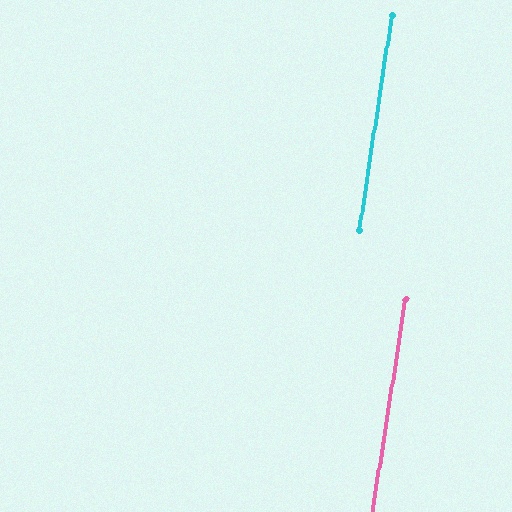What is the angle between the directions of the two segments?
Approximately 0 degrees.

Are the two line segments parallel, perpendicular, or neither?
Parallel — their directions differ by only 0.1°.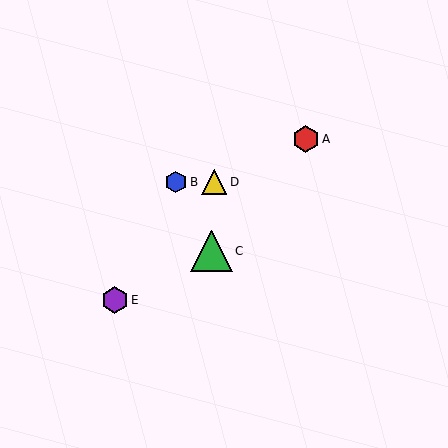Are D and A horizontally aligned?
No, D is at y≈182 and A is at y≈139.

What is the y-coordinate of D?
Object D is at y≈182.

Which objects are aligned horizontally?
Objects B, D are aligned horizontally.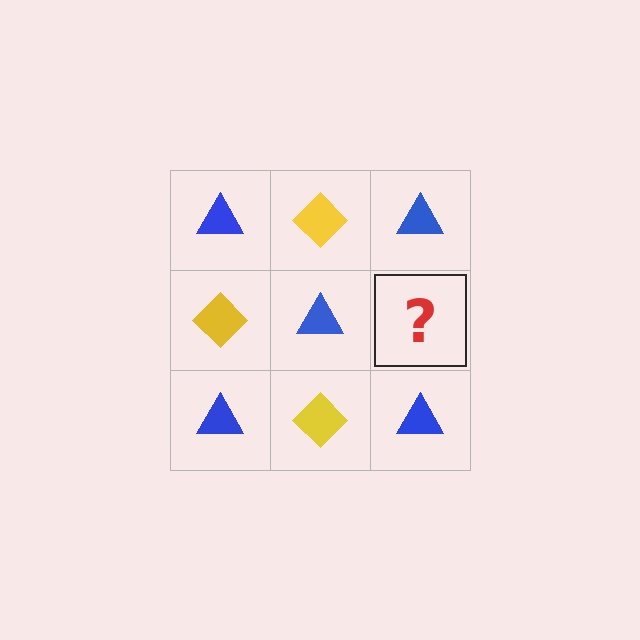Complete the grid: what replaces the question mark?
The question mark should be replaced with a yellow diamond.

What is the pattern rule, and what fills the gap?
The rule is that it alternates blue triangle and yellow diamond in a checkerboard pattern. The gap should be filled with a yellow diamond.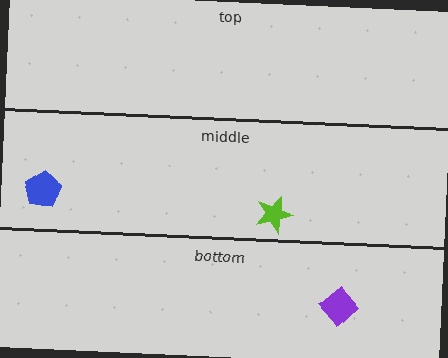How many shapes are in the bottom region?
1.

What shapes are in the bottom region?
The purple diamond.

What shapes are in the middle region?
The blue pentagon, the lime star.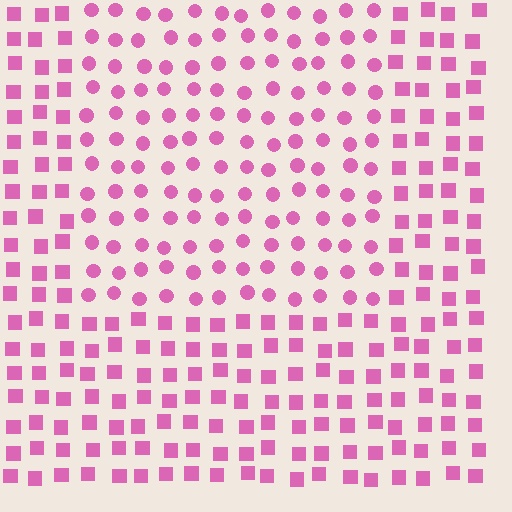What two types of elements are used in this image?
The image uses circles inside the rectangle region and squares outside it.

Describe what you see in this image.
The image is filled with small pink elements arranged in a uniform grid. A rectangle-shaped region contains circles, while the surrounding area contains squares. The boundary is defined purely by the change in element shape.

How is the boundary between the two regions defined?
The boundary is defined by a change in element shape: circles inside vs. squares outside. All elements share the same color and spacing.